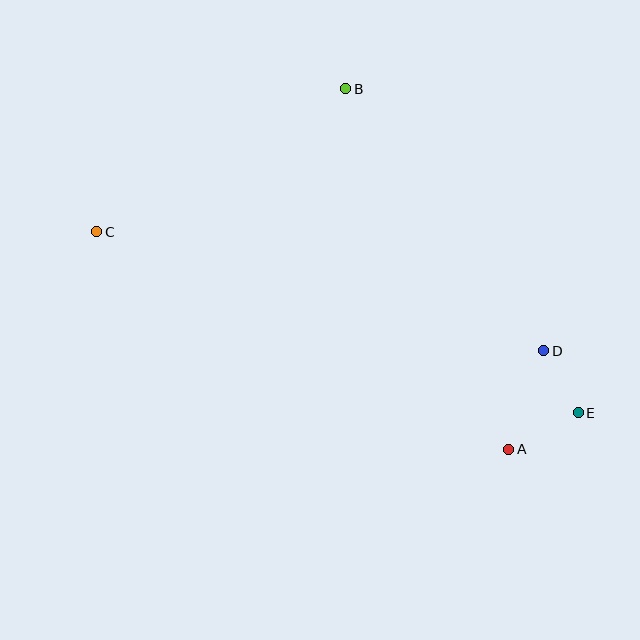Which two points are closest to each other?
Points D and E are closest to each other.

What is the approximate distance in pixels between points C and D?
The distance between C and D is approximately 462 pixels.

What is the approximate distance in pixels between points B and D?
The distance between B and D is approximately 328 pixels.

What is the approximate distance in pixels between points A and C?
The distance between A and C is approximately 466 pixels.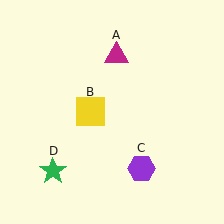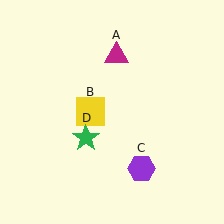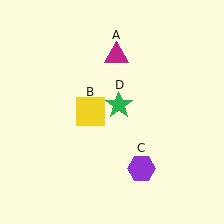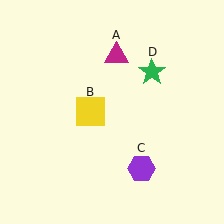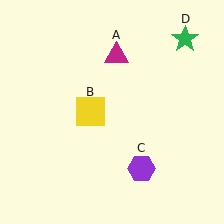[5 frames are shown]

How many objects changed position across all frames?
1 object changed position: green star (object D).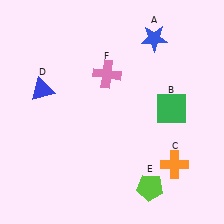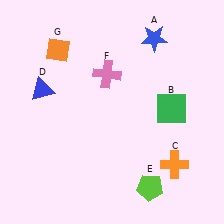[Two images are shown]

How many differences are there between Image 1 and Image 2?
There is 1 difference between the two images.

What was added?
An orange diamond (G) was added in Image 2.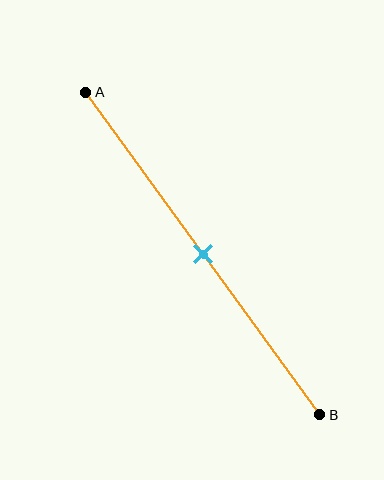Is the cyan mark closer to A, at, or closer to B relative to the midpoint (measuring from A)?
The cyan mark is approximately at the midpoint of segment AB.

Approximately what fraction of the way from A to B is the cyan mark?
The cyan mark is approximately 50% of the way from A to B.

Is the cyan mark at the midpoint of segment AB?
Yes, the mark is approximately at the midpoint.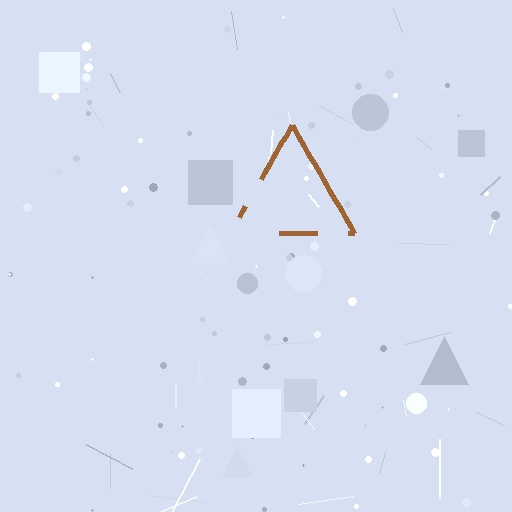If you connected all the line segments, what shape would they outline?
They would outline a triangle.